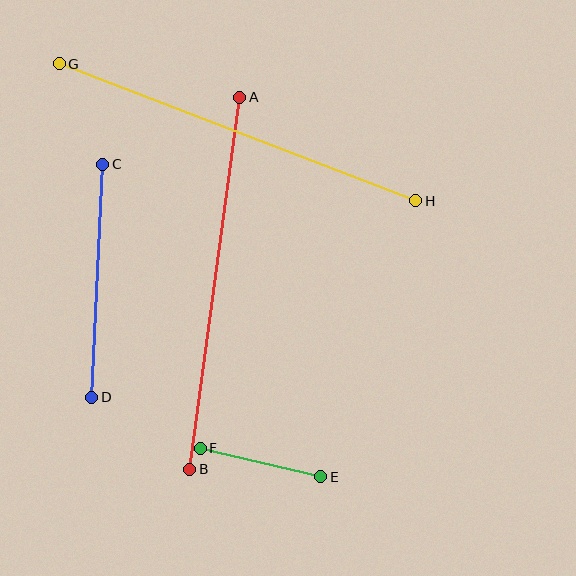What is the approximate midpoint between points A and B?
The midpoint is at approximately (215, 283) pixels.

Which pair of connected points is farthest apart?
Points G and H are farthest apart.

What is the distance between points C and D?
The distance is approximately 233 pixels.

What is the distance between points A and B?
The distance is approximately 375 pixels.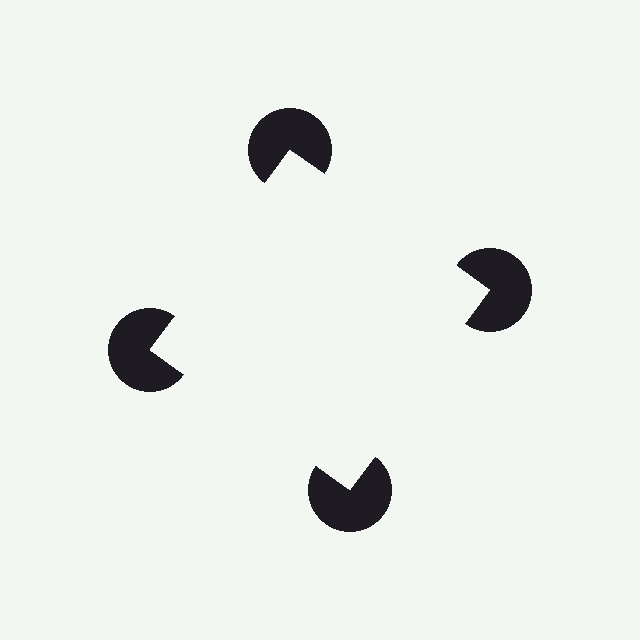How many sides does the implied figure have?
4 sides.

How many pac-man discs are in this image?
There are 4 — one at each vertex of the illusory square.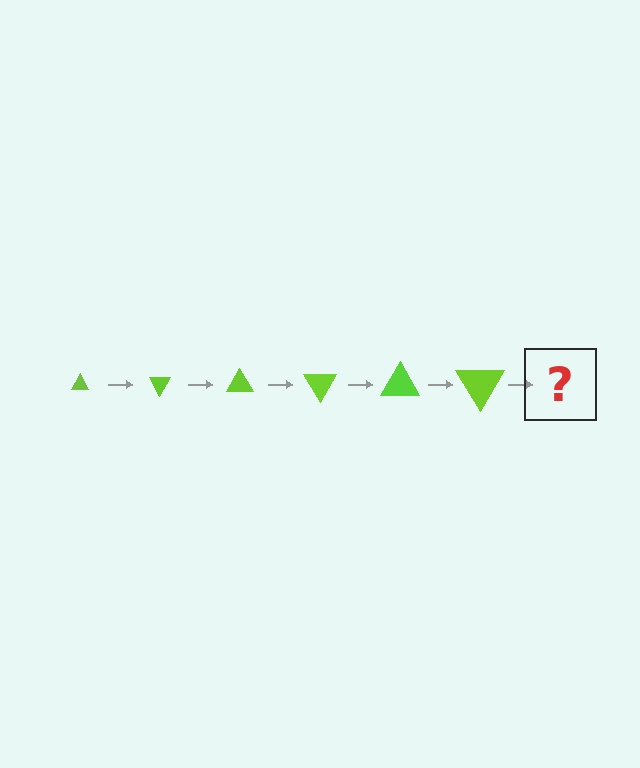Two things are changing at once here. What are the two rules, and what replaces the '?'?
The two rules are that the triangle grows larger each step and it rotates 60 degrees each step. The '?' should be a triangle, larger than the previous one and rotated 360 degrees from the start.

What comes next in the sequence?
The next element should be a triangle, larger than the previous one and rotated 360 degrees from the start.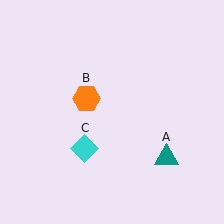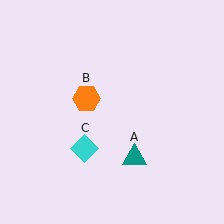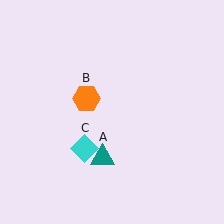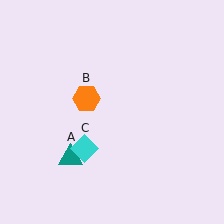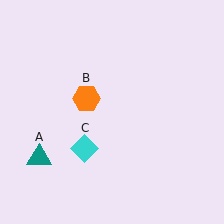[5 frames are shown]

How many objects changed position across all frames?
1 object changed position: teal triangle (object A).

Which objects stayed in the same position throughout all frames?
Orange hexagon (object B) and cyan diamond (object C) remained stationary.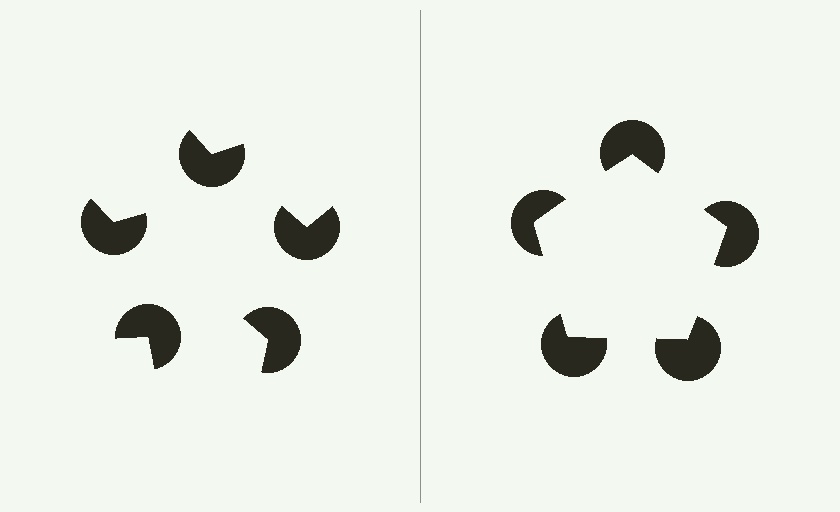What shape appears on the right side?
An illusory pentagon.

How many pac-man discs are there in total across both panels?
10 — 5 on each side.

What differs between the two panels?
The pac-man discs are positioned identically on both sides; only the wedge orientations differ. On the right they align to a pentagon; on the left they are misaligned.